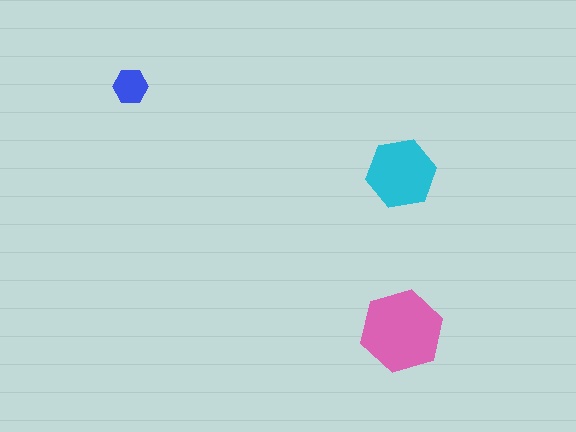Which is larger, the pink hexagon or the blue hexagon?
The pink one.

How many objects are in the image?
There are 3 objects in the image.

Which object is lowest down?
The pink hexagon is bottommost.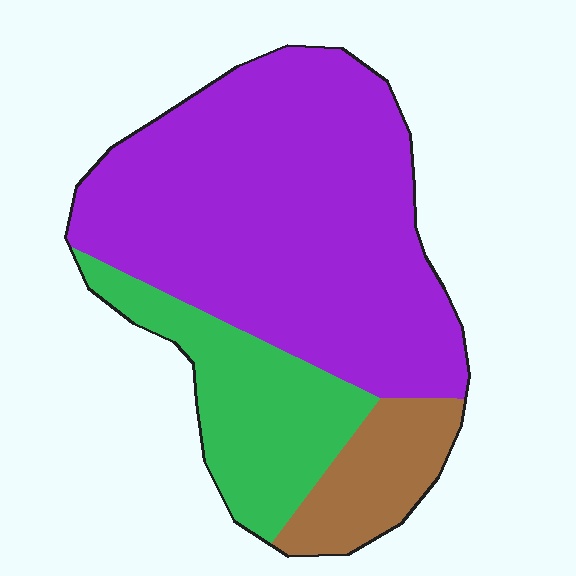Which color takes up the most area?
Purple, at roughly 65%.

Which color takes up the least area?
Brown, at roughly 10%.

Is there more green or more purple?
Purple.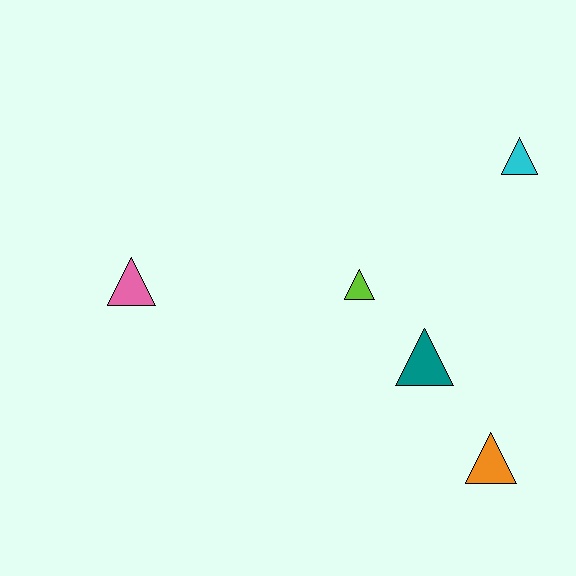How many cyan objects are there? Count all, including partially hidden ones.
There is 1 cyan object.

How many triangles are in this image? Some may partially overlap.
There are 5 triangles.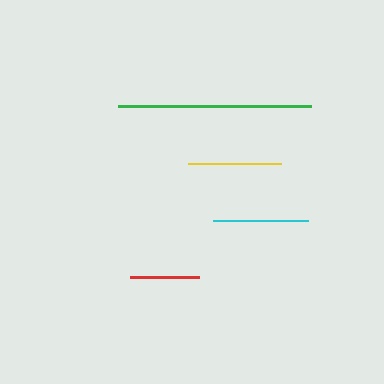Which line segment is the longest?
The green line is the longest at approximately 193 pixels.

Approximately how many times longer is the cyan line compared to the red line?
The cyan line is approximately 1.4 times the length of the red line.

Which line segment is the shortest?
The red line is the shortest at approximately 69 pixels.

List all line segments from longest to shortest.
From longest to shortest: green, cyan, yellow, red.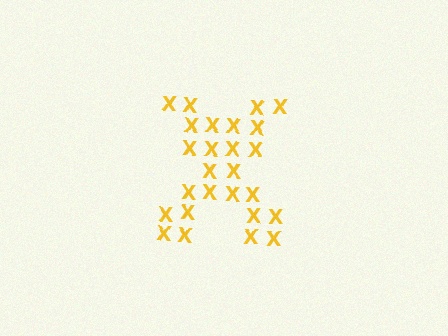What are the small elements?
The small elements are letter X's.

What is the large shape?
The large shape is the letter X.